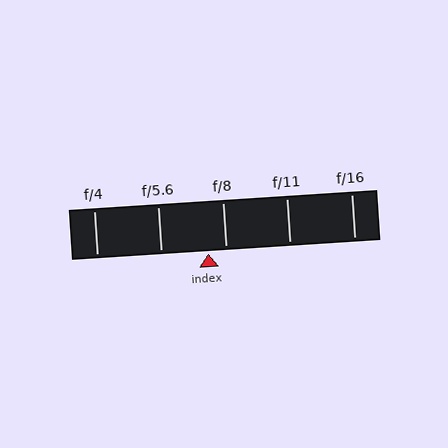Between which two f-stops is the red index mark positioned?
The index mark is between f/5.6 and f/8.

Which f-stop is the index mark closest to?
The index mark is closest to f/8.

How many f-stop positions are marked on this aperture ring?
There are 5 f-stop positions marked.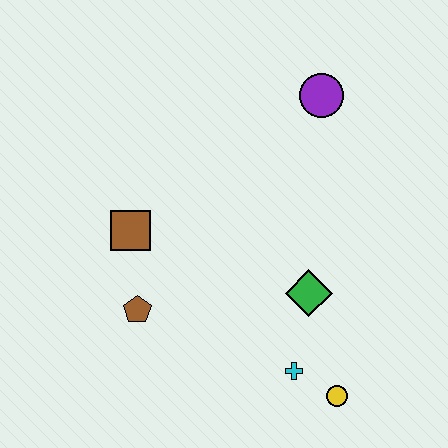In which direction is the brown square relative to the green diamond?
The brown square is to the left of the green diamond.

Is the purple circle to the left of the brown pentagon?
No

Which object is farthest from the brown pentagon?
The purple circle is farthest from the brown pentagon.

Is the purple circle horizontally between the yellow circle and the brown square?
Yes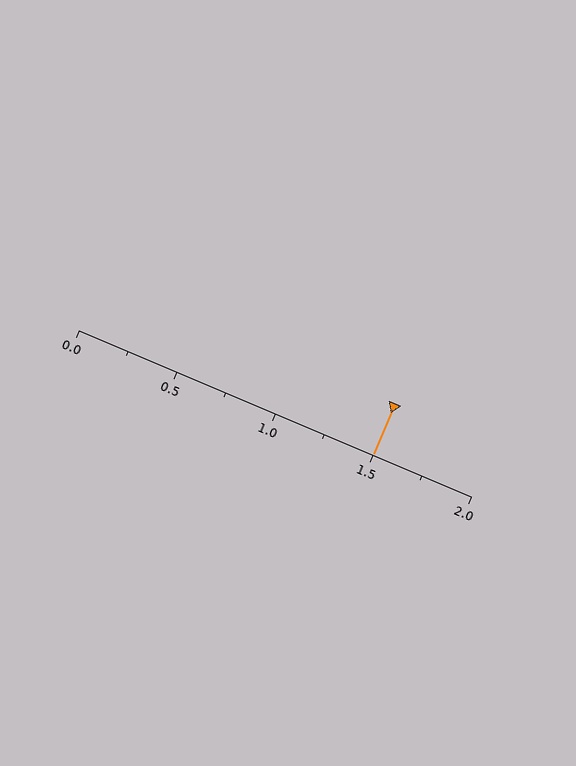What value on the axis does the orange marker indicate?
The marker indicates approximately 1.5.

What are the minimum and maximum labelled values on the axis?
The axis runs from 0.0 to 2.0.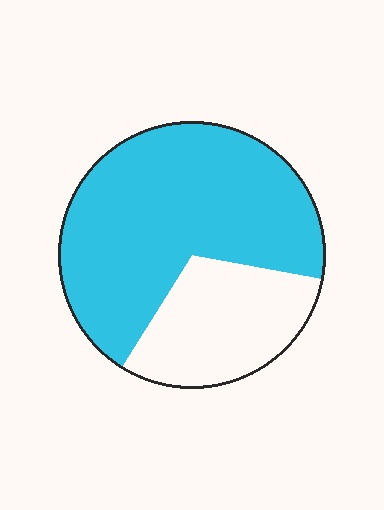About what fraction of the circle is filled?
About two thirds (2/3).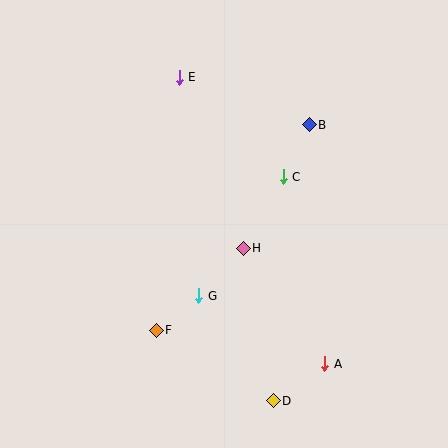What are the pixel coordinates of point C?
Point C is at (283, 177).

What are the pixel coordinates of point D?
Point D is at (273, 401).